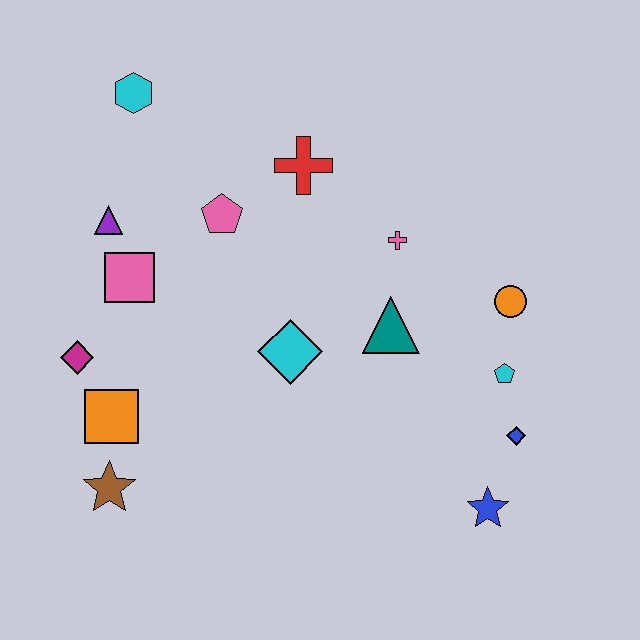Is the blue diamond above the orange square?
No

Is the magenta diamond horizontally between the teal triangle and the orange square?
No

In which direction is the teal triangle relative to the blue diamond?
The teal triangle is to the left of the blue diamond.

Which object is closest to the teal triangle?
The pink cross is closest to the teal triangle.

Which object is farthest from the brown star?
The orange circle is farthest from the brown star.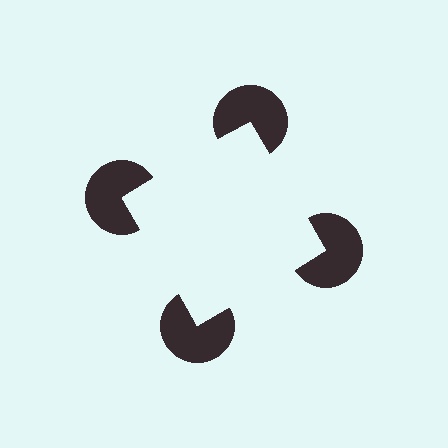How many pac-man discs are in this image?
There are 4 — one at each vertex of the illusory square.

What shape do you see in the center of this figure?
An illusory square — its edges are inferred from the aligned wedge cuts in the pac-man discs, not physically drawn.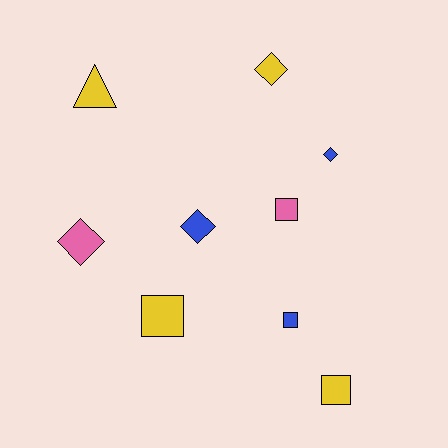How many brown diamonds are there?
There are no brown diamonds.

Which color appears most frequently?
Yellow, with 4 objects.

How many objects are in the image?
There are 9 objects.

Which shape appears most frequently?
Diamond, with 4 objects.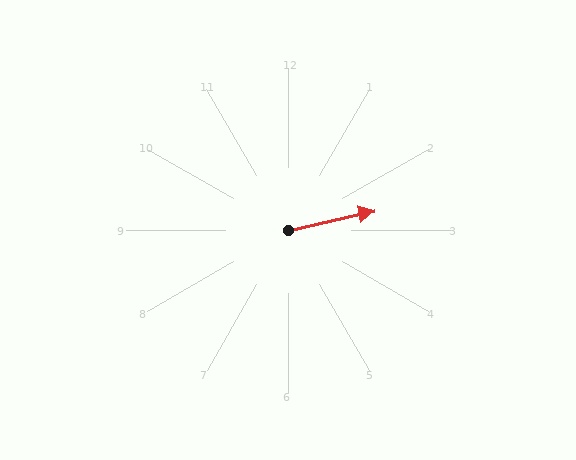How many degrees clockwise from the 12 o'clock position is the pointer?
Approximately 78 degrees.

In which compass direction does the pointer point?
East.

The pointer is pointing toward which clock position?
Roughly 3 o'clock.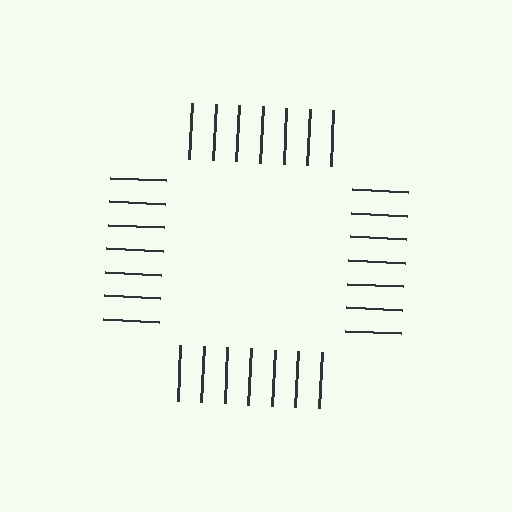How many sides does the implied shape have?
4 sides — the line-ends trace a square.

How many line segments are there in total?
28 — 7 along each of the 4 edges.